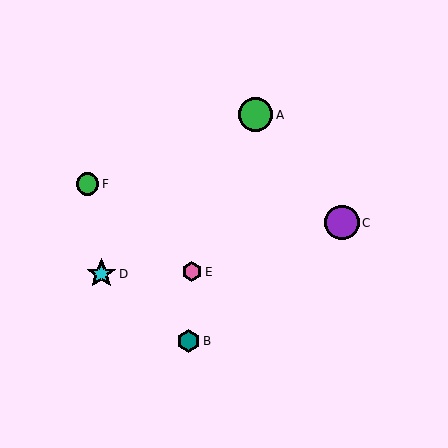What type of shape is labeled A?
Shape A is a green circle.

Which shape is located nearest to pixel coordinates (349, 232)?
The purple circle (labeled C) at (342, 223) is nearest to that location.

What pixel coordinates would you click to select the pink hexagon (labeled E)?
Click at (192, 272) to select the pink hexagon E.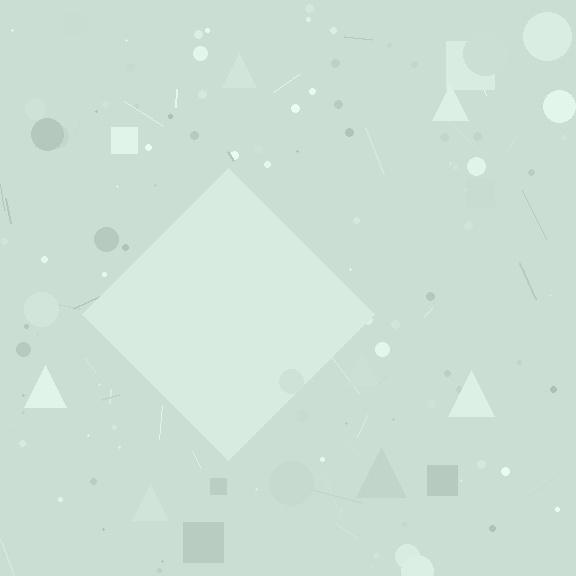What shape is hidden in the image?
A diamond is hidden in the image.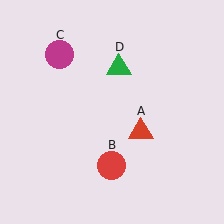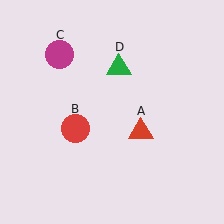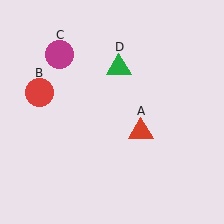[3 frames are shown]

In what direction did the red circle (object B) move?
The red circle (object B) moved up and to the left.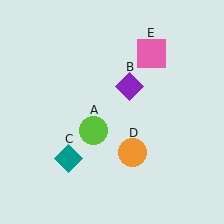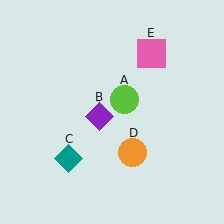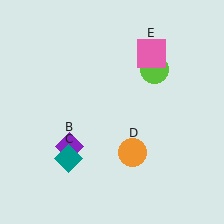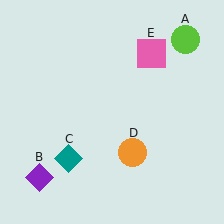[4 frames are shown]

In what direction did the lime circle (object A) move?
The lime circle (object A) moved up and to the right.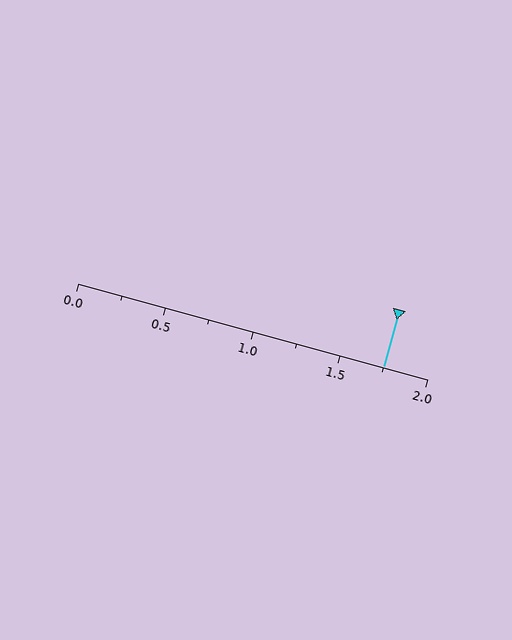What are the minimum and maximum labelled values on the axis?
The axis runs from 0.0 to 2.0.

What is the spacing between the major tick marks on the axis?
The major ticks are spaced 0.5 apart.